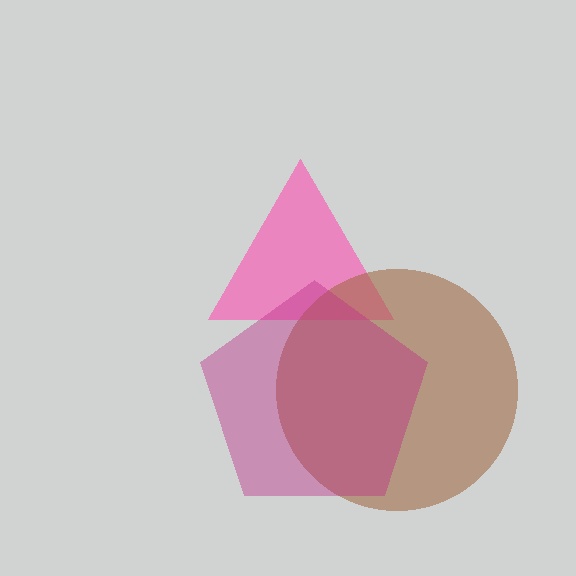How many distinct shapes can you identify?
There are 3 distinct shapes: a pink triangle, a brown circle, a magenta pentagon.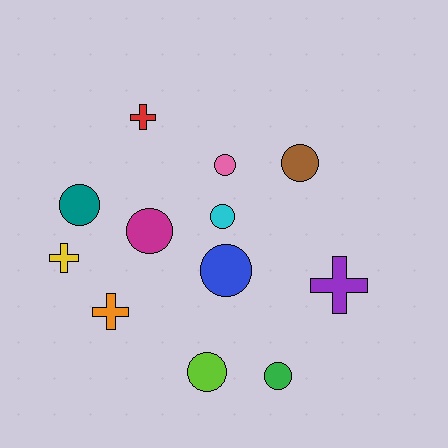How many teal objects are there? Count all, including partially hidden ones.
There is 1 teal object.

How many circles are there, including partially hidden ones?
There are 8 circles.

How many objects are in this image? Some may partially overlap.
There are 12 objects.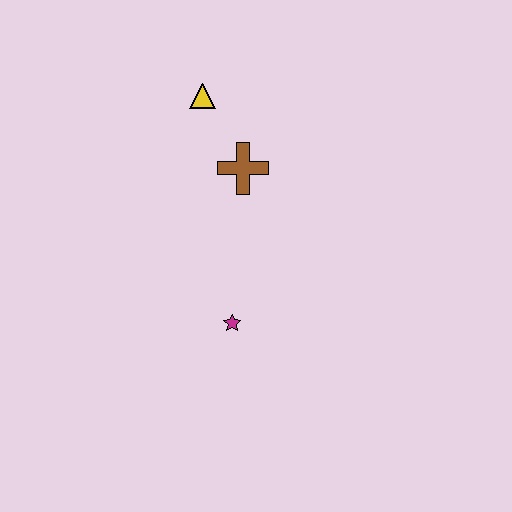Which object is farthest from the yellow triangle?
The magenta star is farthest from the yellow triangle.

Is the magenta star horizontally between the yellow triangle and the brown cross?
Yes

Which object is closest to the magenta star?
The brown cross is closest to the magenta star.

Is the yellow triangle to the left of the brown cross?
Yes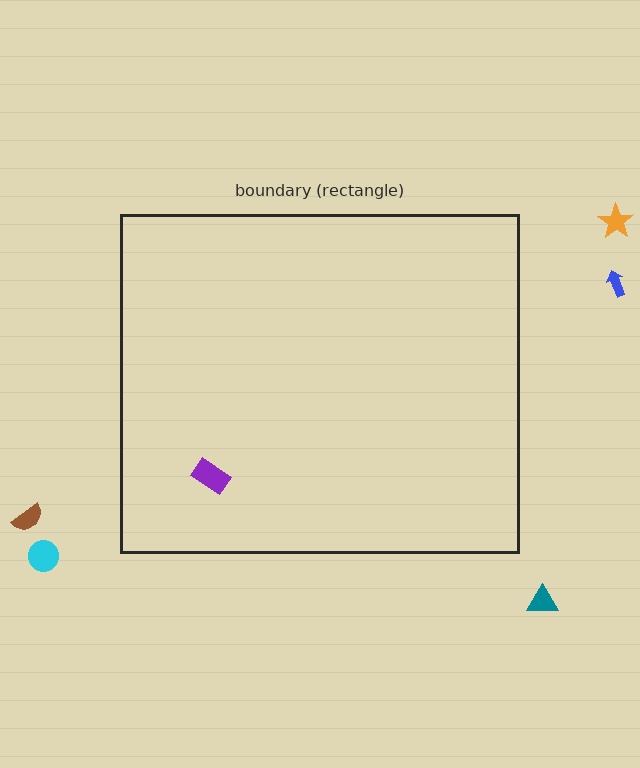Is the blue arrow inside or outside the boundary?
Outside.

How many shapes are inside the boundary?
1 inside, 5 outside.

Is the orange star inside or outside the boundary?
Outside.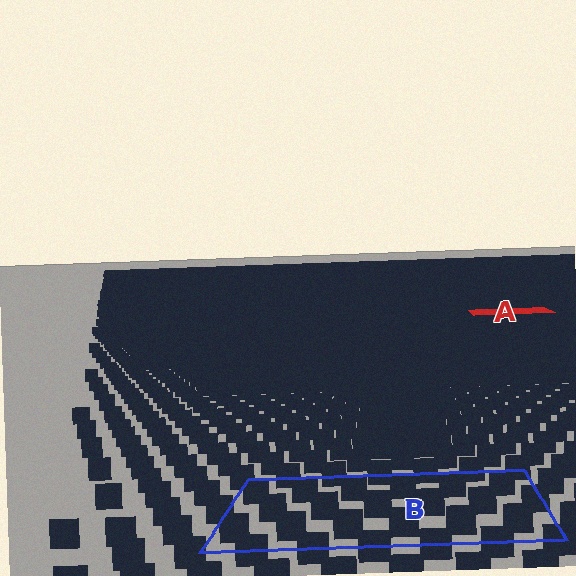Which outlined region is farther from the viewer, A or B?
Region A is farther from the viewer — the texture elements inside it appear smaller and more densely packed.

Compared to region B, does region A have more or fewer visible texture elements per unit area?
Region A has more texture elements per unit area — they are packed more densely because it is farther away.